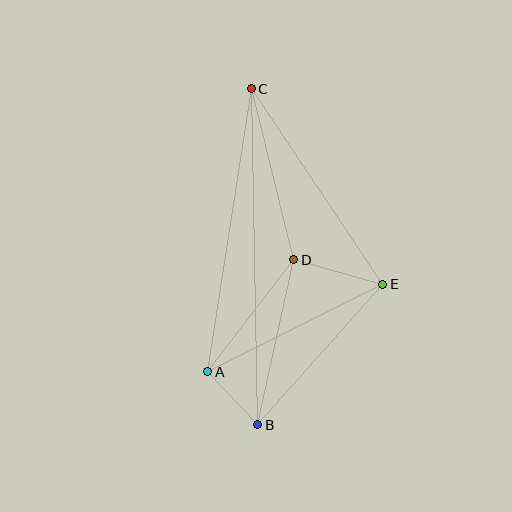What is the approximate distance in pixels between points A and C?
The distance between A and C is approximately 286 pixels.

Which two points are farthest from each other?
Points B and C are farthest from each other.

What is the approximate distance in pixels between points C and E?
The distance between C and E is approximately 236 pixels.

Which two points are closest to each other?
Points A and B are closest to each other.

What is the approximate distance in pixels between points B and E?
The distance between B and E is approximately 188 pixels.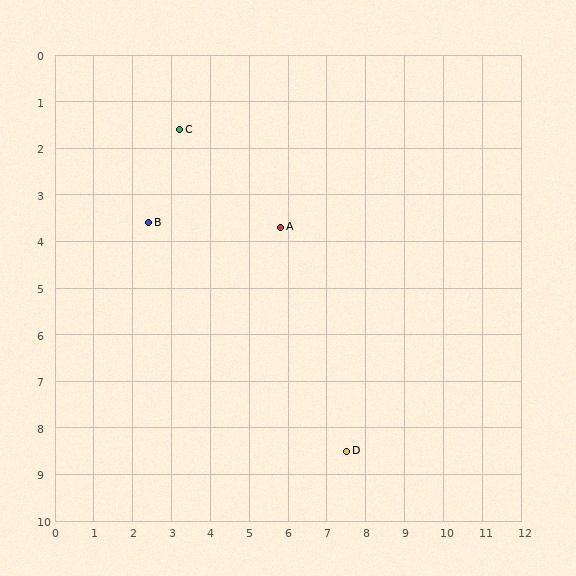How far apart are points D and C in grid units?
Points D and C are about 8.1 grid units apart.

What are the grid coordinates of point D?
Point D is at approximately (7.5, 8.5).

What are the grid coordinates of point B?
Point B is at approximately (2.4, 3.6).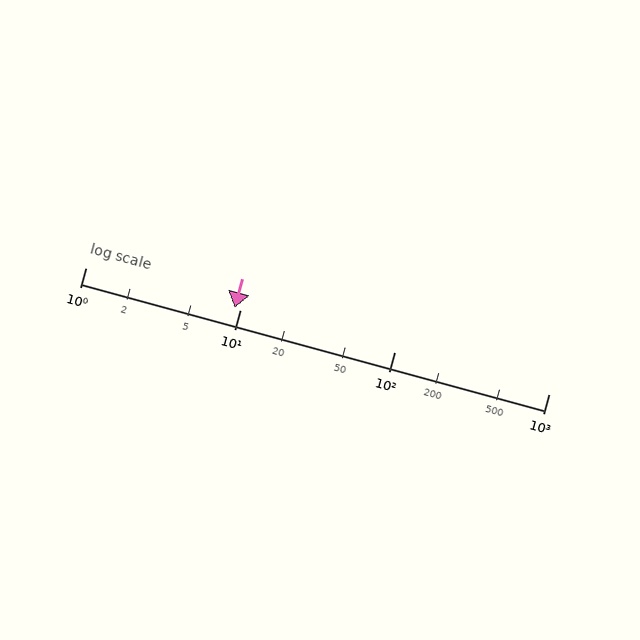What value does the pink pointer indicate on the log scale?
The pointer indicates approximately 9.3.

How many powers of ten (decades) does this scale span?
The scale spans 3 decades, from 1 to 1000.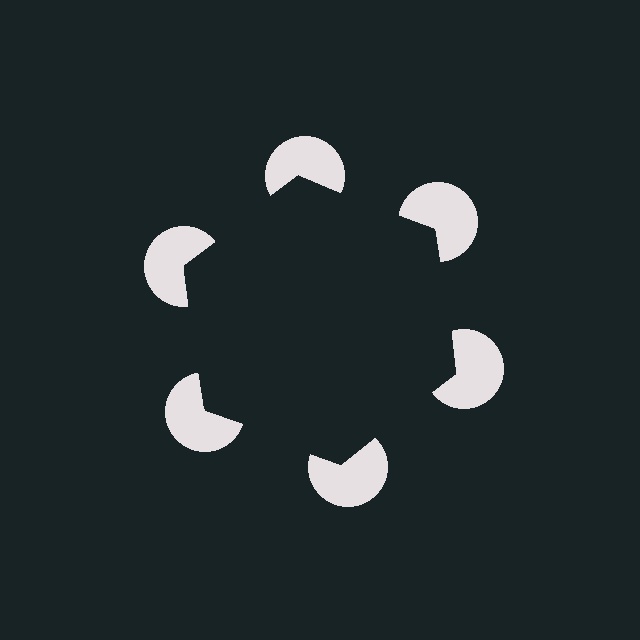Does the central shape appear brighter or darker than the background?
It typically appears slightly darker than the background, even though no actual brightness change is drawn.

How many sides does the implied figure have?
6 sides.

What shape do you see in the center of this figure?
An illusory hexagon — its edges are inferred from the aligned wedge cuts in the pac-man discs, not physically drawn.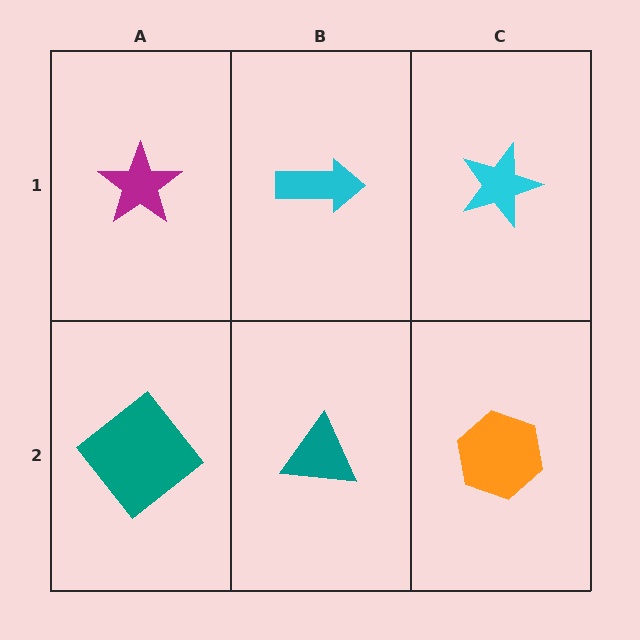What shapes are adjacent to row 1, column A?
A teal diamond (row 2, column A), a cyan arrow (row 1, column B).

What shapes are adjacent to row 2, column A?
A magenta star (row 1, column A), a teal triangle (row 2, column B).